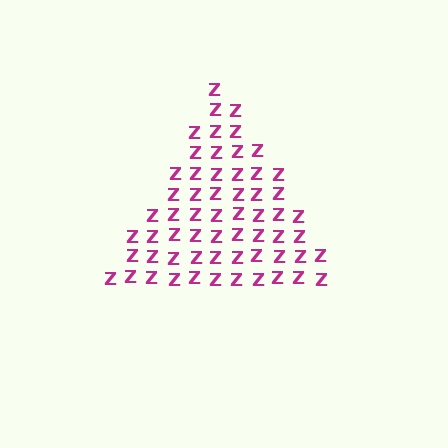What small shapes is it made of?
It is made of small letter Z's.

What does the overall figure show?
The overall figure shows a triangle.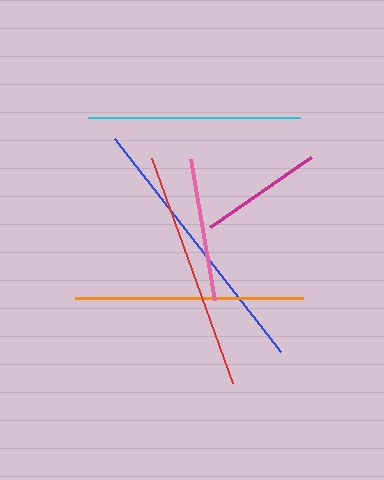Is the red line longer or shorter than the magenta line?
The red line is longer than the magenta line.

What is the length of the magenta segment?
The magenta segment is approximately 123 pixels long.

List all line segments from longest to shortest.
From longest to shortest: blue, red, orange, cyan, pink, magenta.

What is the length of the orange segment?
The orange segment is approximately 228 pixels long.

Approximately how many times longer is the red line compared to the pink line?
The red line is approximately 1.7 times the length of the pink line.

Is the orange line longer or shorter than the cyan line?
The orange line is longer than the cyan line.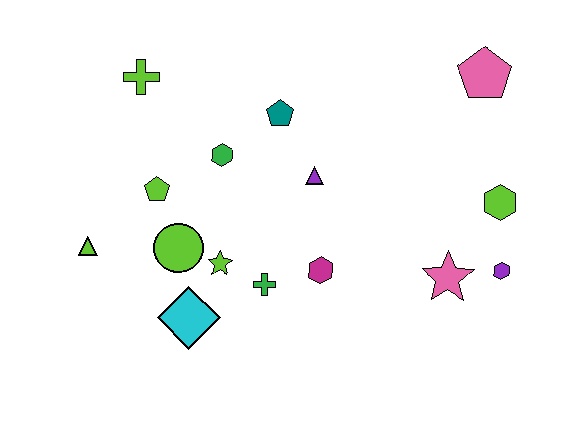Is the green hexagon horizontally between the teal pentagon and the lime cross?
Yes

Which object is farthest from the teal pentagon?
The purple hexagon is farthest from the teal pentagon.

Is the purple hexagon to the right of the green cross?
Yes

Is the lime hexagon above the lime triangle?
Yes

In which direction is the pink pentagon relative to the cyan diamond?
The pink pentagon is to the right of the cyan diamond.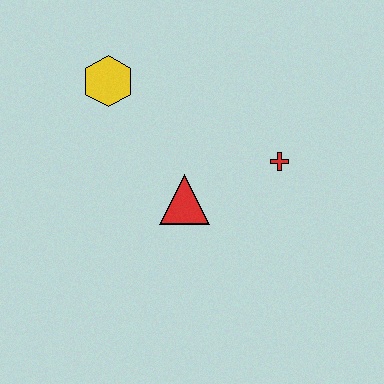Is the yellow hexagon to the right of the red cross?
No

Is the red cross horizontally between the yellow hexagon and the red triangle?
No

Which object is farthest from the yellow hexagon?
The red cross is farthest from the yellow hexagon.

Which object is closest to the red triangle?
The red cross is closest to the red triangle.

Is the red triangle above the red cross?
No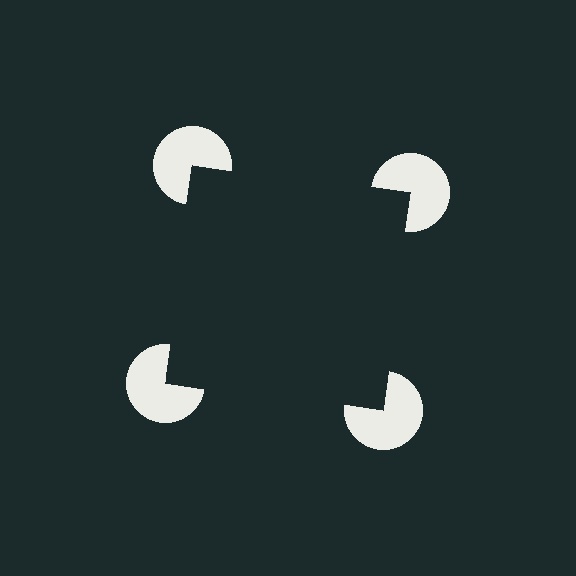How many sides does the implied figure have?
4 sides.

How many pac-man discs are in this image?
There are 4 — one at each vertex of the illusory square.